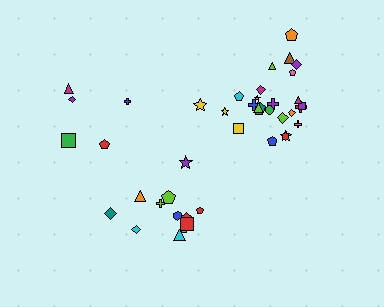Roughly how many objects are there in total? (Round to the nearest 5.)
Roughly 40 objects in total.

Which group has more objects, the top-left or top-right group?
The top-right group.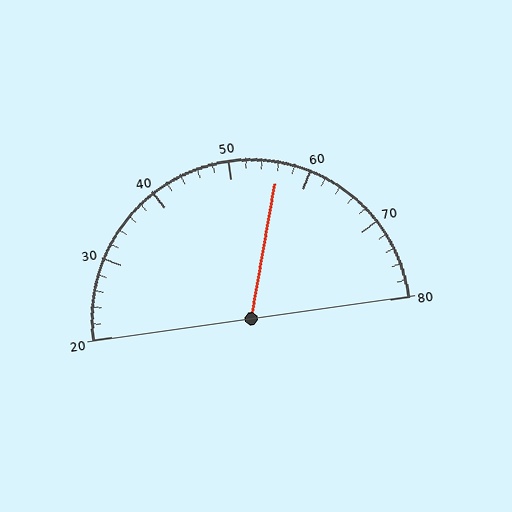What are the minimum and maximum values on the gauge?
The gauge ranges from 20 to 80.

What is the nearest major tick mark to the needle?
The nearest major tick mark is 60.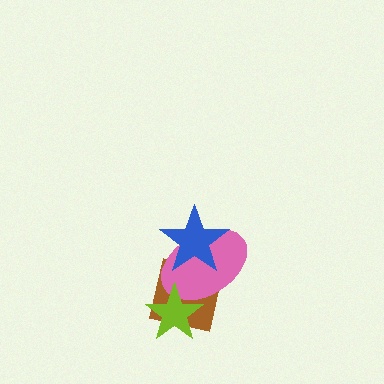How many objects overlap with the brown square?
3 objects overlap with the brown square.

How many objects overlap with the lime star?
2 objects overlap with the lime star.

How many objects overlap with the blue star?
2 objects overlap with the blue star.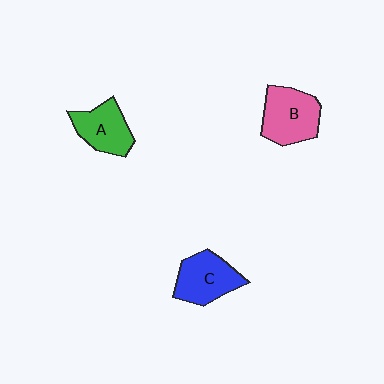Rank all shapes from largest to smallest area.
From largest to smallest: B (pink), C (blue), A (green).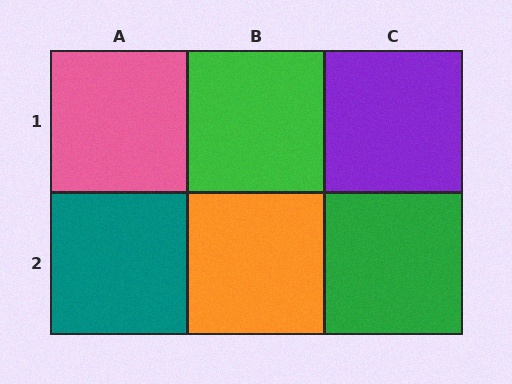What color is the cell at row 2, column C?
Green.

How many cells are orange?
1 cell is orange.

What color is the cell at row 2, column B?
Orange.